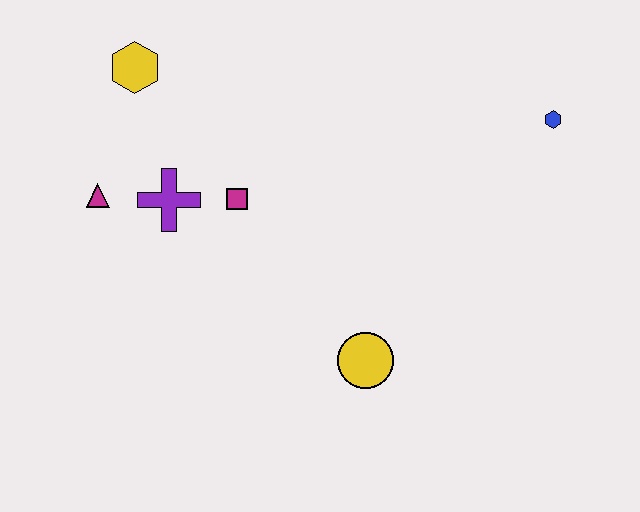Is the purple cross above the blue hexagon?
No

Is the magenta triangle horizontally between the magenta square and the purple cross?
No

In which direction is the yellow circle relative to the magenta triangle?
The yellow circle is to the right of the magenta triangle.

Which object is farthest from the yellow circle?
The yellow hexagon is farthest from the yellow circle.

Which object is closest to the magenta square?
The purple cross is closest to the magenta square.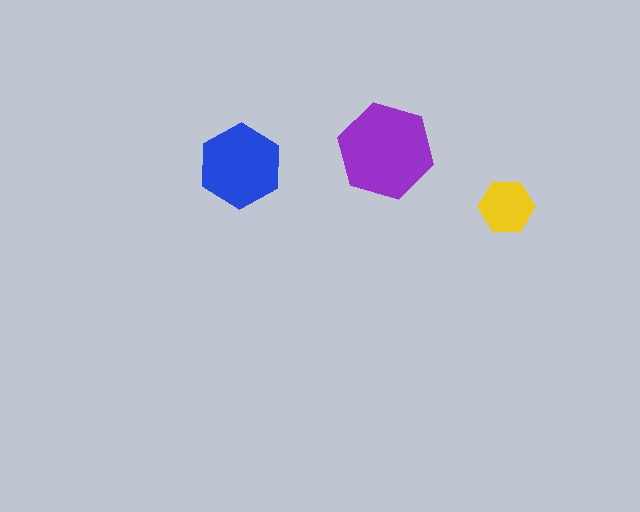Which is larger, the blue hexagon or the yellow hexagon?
The blue one.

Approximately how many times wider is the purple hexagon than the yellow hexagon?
About 1.5 times wider.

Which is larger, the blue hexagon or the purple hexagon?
The purple one.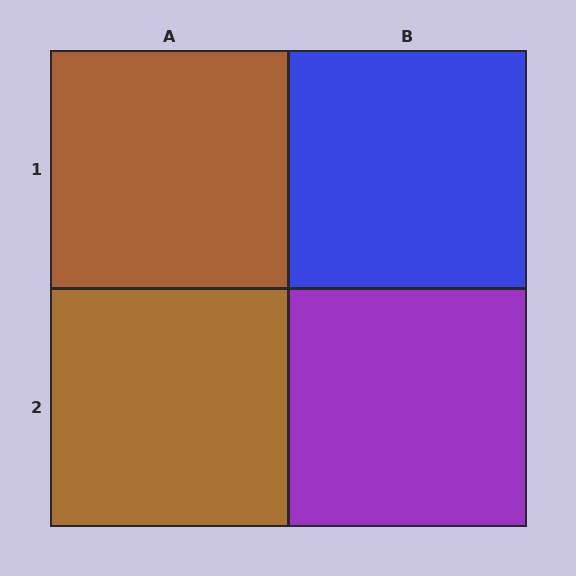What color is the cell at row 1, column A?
Brown.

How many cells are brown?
2 cells are brown.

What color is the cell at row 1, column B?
Blue.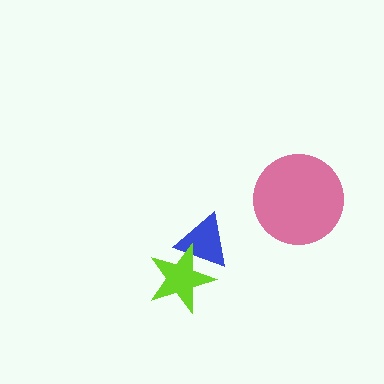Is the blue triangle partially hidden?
Yes, it is partially covered by another shape.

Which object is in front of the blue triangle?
The lime star is in front of the blue triangle.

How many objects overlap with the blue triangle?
1 object overlaps with the blue triangle.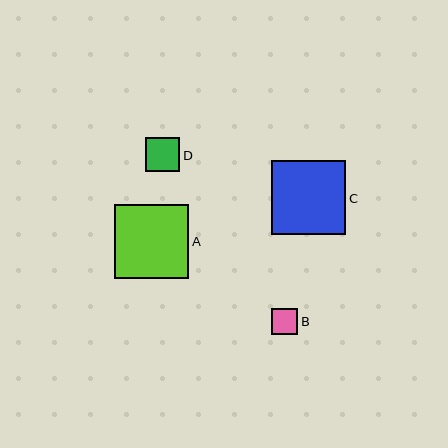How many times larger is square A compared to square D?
Square A is approximately 2.2 times the size of square D.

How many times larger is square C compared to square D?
Square C is approximately 2.1 times the size of square D.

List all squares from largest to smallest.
From largest to smallest: A, C, D, B.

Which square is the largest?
Square A is the largest with a size of approximately 75 pixels.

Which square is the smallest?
Square B is the smallest with a size of approximately 26 pixels.